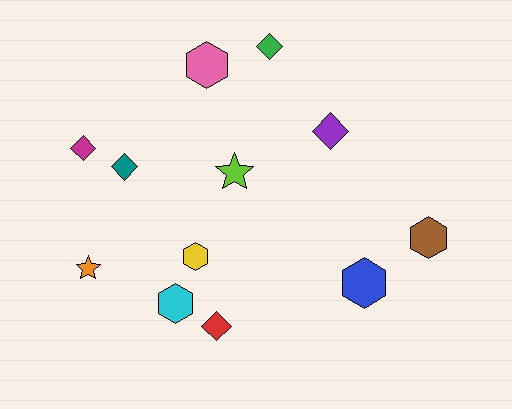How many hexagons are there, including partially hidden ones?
There are 5 hexagons.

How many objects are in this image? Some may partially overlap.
There are 12 objects.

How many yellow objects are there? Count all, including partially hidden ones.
There is 1 yellow object.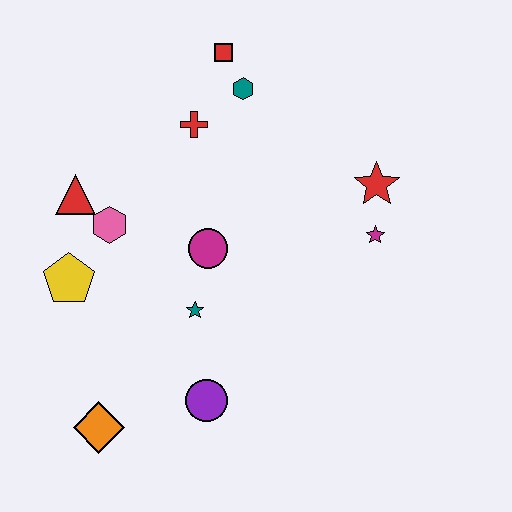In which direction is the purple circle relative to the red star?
The purple circle is below the red star.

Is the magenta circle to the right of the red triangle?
Yes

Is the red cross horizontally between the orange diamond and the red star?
Yes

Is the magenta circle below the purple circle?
No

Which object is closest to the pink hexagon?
The red triangle is closest to the pink hexagon.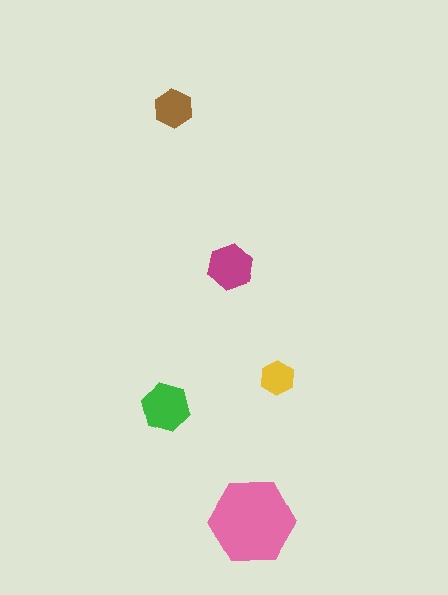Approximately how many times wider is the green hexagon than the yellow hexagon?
About 1.5 times wider.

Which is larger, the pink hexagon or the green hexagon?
The pink one.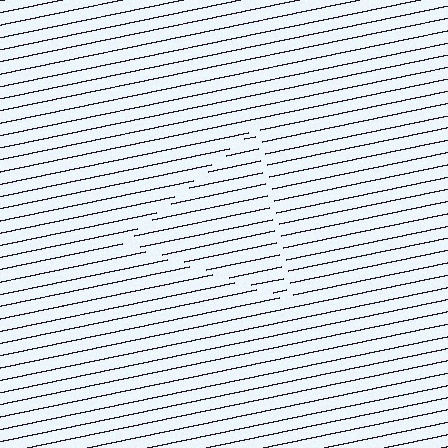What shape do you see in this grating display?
An illusory triangle. The interior of the shape contains the same grating, shifted by half a period — the contour is defined by the phase discontinuity where line-ends from the inner and outer gratings abut.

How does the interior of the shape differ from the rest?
The interior of the shape contains the same grating, shifted by half a period — the contour is defined by the phase discontinuity where line-ends from the inner and outer gratings abut.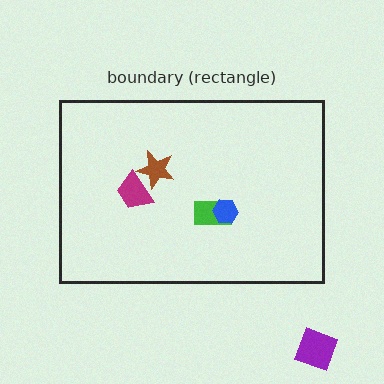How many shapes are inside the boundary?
4 inside, 1 outside.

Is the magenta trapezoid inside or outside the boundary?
Inside.